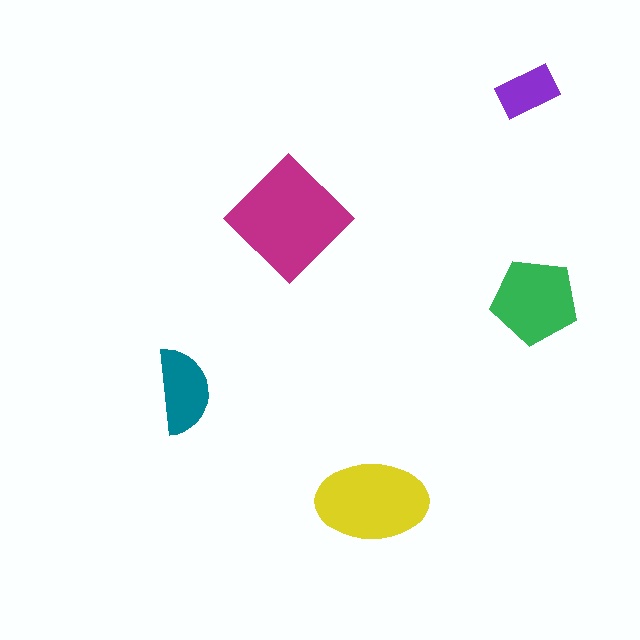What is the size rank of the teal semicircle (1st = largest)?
4th.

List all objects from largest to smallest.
The magenta diamond, the yellow ellipse, the green pentagon, the teal semicircle, the purple rectangle.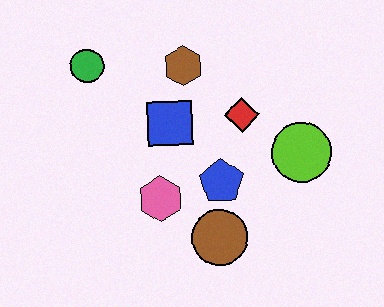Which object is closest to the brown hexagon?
The blue square is closest to the brown hexagon.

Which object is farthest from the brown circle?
The green circle is farthest from the brown circle.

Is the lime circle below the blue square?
Yes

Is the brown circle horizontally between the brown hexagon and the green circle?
No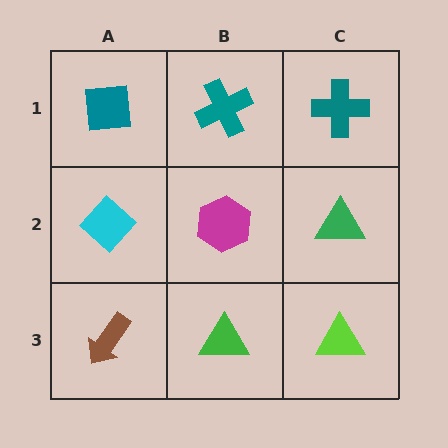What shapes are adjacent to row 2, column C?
A teal cross (row 1, column C), a lime triangle (row 3, column C), a magenta hexagon (row 2, column B).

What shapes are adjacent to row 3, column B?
A magenta hexagon (row 2, column B), a brown arrow (row 3, column A), a lime triangle (row 3, column C).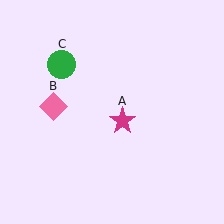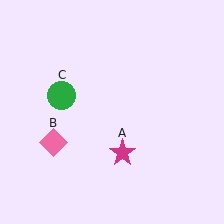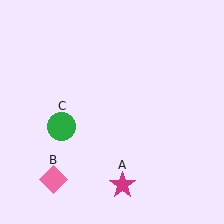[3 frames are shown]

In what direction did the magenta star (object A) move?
The magenta star (object A) moved down.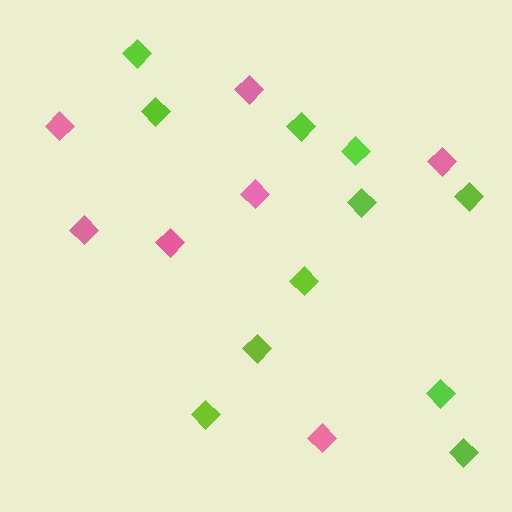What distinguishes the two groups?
There are 2 groups: one group of pink diamonds (7) and one group of lime diamonds (11).